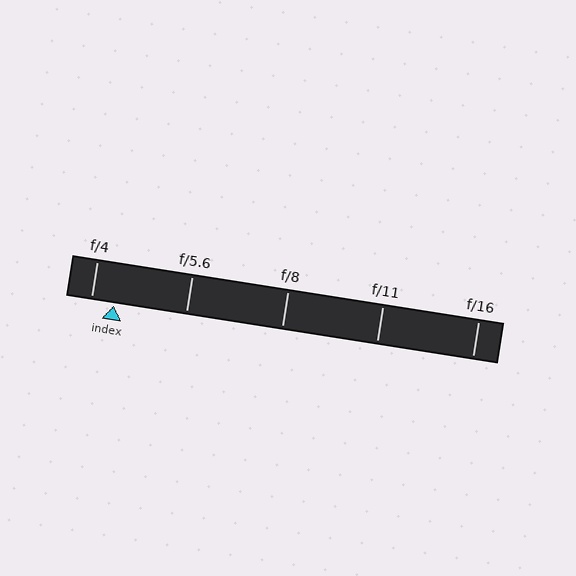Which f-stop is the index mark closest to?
The index mark is closest to f/4.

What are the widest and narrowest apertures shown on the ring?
The widest aperture shown is f/4 and the narrowest is f/16.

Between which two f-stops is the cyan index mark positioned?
The index mark is between f/4 and f/5.6.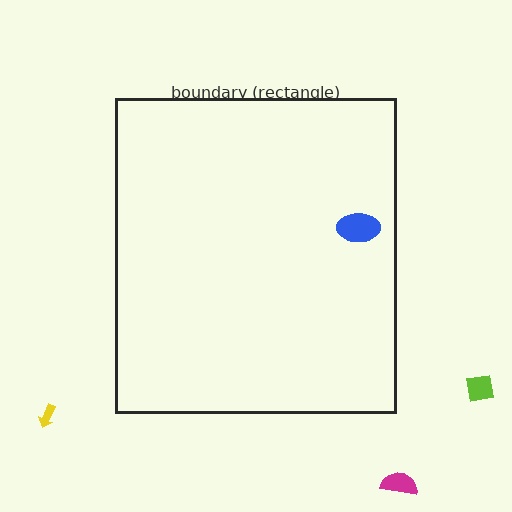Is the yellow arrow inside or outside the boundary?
Outside.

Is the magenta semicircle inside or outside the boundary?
Outside.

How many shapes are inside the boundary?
1 inside, 3 outside.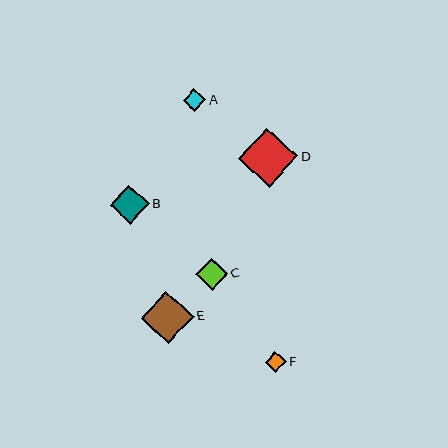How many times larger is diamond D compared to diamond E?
Diamond D is approximately 1.1 times the size of diamond E.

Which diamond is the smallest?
Diamond F is the smallest with a size of approximately 21 pixels.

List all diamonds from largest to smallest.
From largest to smallest: D, E, B, C, A, F.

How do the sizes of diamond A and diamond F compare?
Diamond A and diamond F are approximately the same size.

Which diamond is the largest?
Diamond D is the largest with a size of approximately 59 pixels.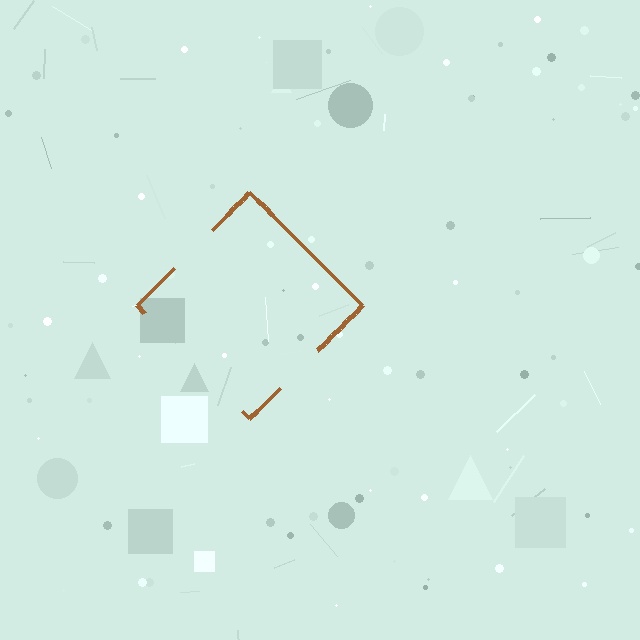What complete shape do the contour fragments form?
The contour fragments form a diamond.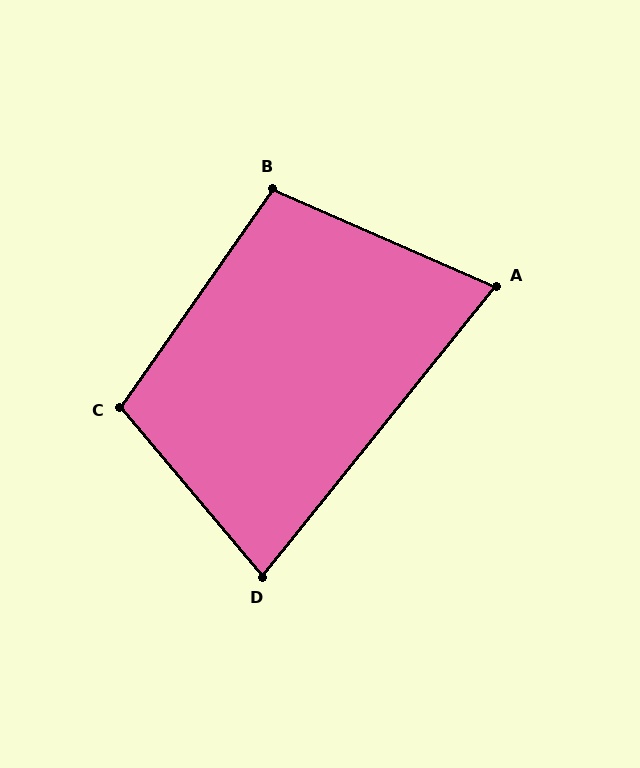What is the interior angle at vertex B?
Approximately 101 degrees (obtuse).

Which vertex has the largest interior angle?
C, at approximately 105 degrees.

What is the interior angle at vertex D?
Approximately 79 degrees (acute).